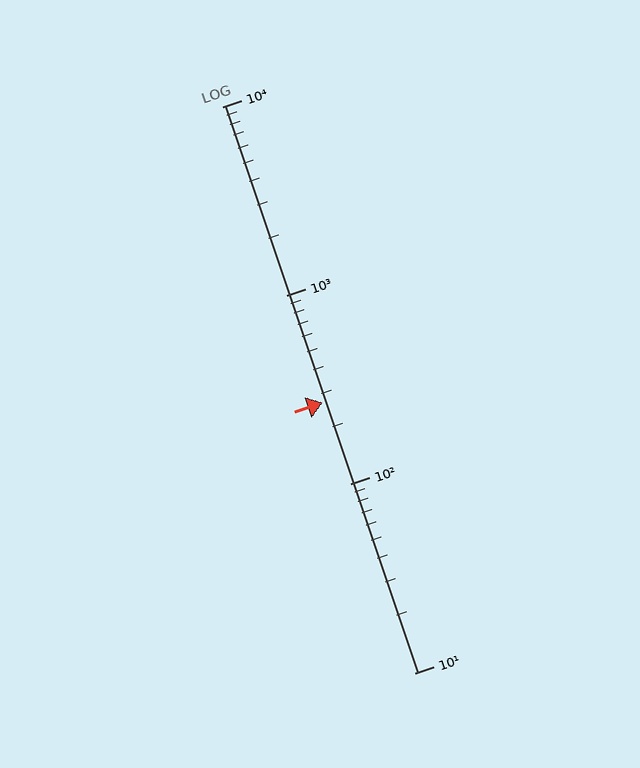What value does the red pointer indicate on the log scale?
The pointer indicates approximately 270.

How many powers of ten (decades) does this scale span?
The scale spans 3 decades, from 10 to 10000.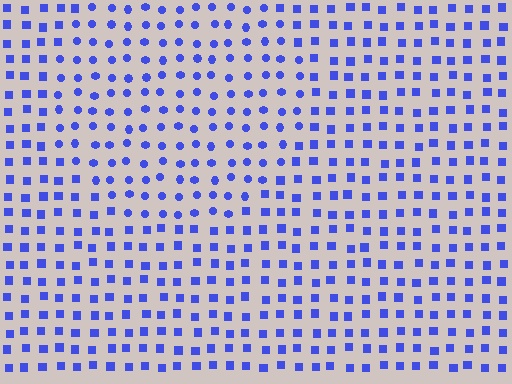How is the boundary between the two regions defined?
The boundary is defined by a change in element shape: circles inside vs. squares outside. All elements share the same color and spacing.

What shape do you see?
I see a circle.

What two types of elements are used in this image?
The image uses circles inside the circle region and squares outside it.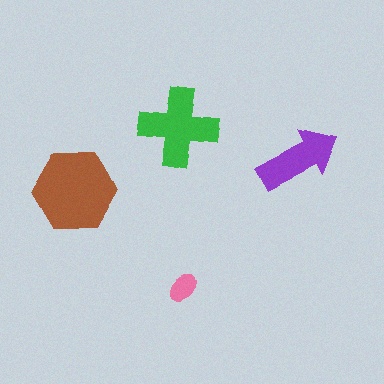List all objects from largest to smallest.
The brown hexagon, the green cross, the purple arrow, the pink ellipse.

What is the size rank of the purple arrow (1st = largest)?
3rd.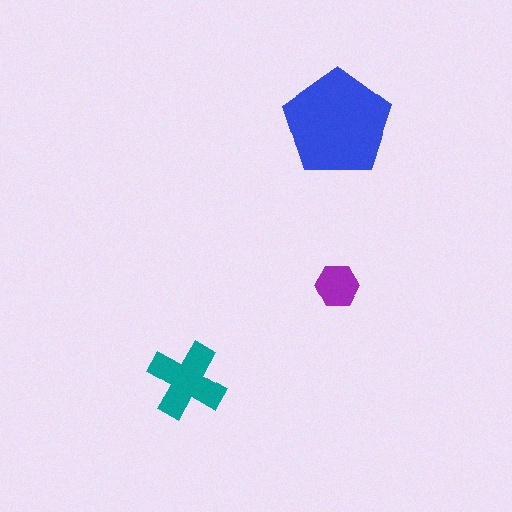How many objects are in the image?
There are 3 objects in the image.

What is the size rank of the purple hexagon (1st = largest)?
3rd.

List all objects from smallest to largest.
The purple hexagon, the teal cross, the blue pentagon.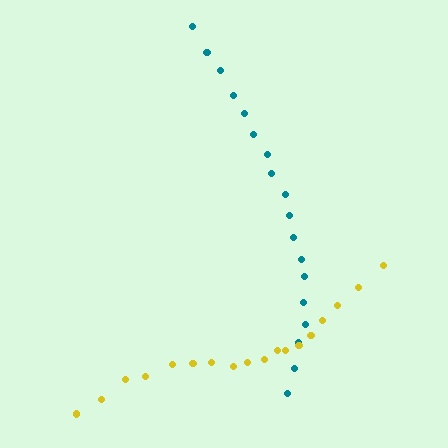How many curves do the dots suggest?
There are 2 distinct paths.